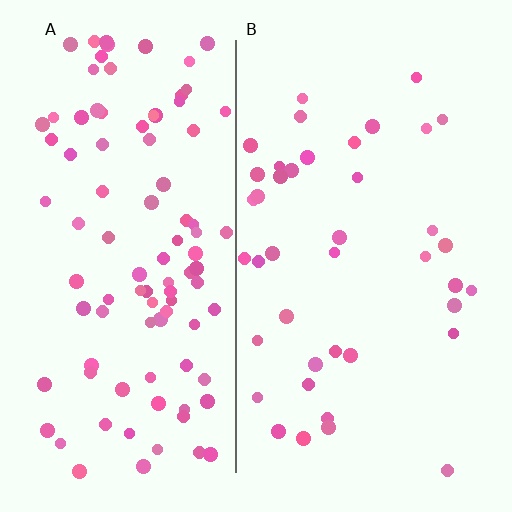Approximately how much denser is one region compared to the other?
Approximately 2.4× — region A over region B.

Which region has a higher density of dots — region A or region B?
A (the left).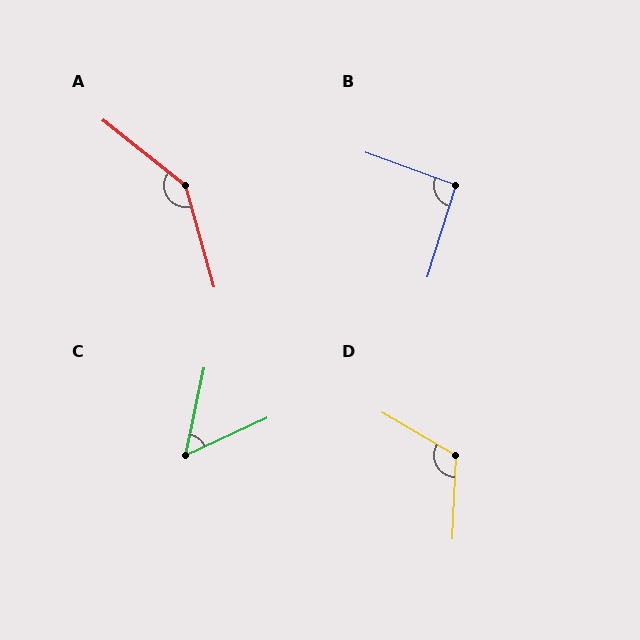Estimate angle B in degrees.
Approximately 93 degrees.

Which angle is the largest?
A, at approximately 144 degrees.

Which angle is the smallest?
C, at approximately 53 degrees.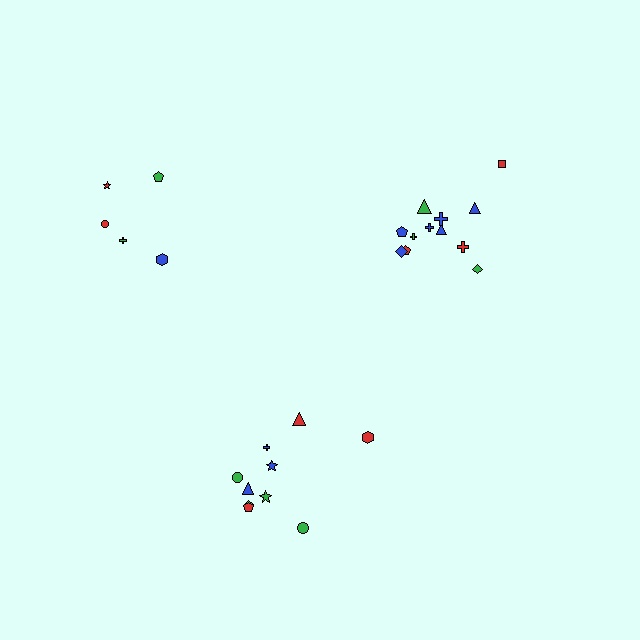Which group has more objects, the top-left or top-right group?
The top-right group.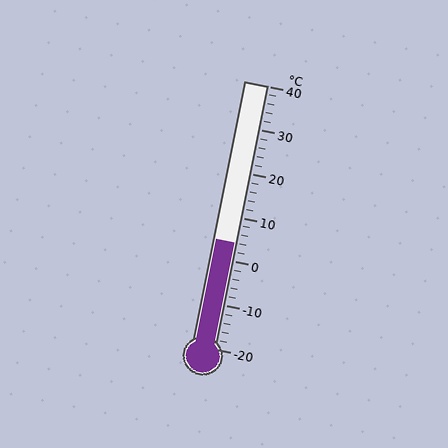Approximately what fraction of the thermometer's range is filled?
The thermometer is filled to approximately 40% of its range.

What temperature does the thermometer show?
The thermometer shows approximately 4°C.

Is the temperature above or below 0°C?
The temperature is above 0°C.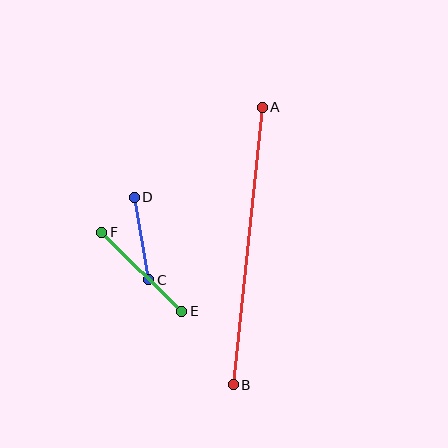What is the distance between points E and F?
The distance is approximately 113 pixels.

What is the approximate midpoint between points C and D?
The midpoint is at approximately (141, 238) pixels.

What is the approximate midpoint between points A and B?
The midpoint is at approximately (248, 246) pixels.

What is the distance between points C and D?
The distance is approximately 84 pixels.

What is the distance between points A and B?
The distance is approximately 279 pixels.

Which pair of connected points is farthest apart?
Points A and B are farthest apart.